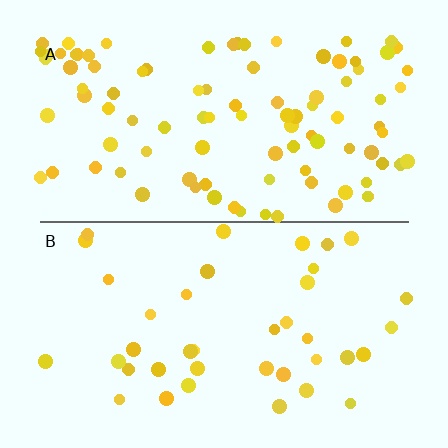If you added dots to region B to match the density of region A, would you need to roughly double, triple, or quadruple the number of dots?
Approximately double.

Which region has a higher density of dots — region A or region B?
A (the top).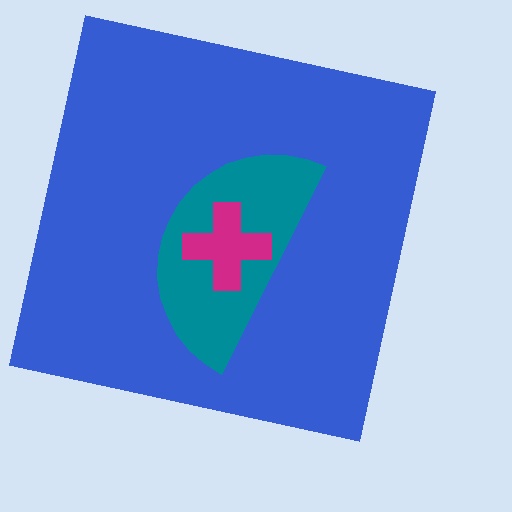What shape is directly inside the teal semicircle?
The magenta cross.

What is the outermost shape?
The blue square.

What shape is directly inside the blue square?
The teal semicircle.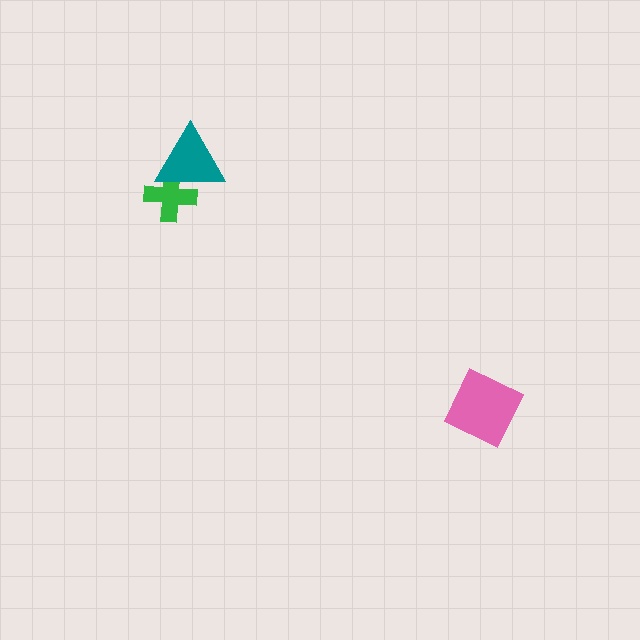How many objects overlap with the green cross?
1 object overlaps with the green cross.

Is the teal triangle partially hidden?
No, no other shape covers it.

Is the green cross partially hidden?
Yes, it is partially covered by another shape.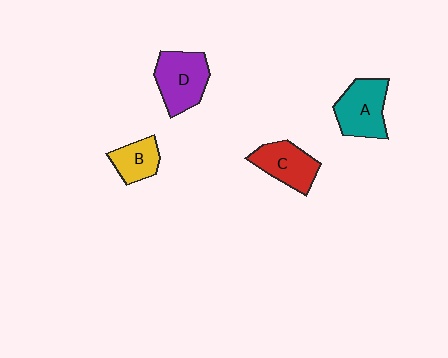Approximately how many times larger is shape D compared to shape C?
Approximately 1.2 times.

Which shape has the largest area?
Shape D (purple).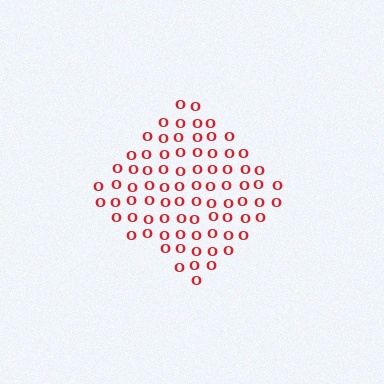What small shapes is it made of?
It is made of small letter O's.